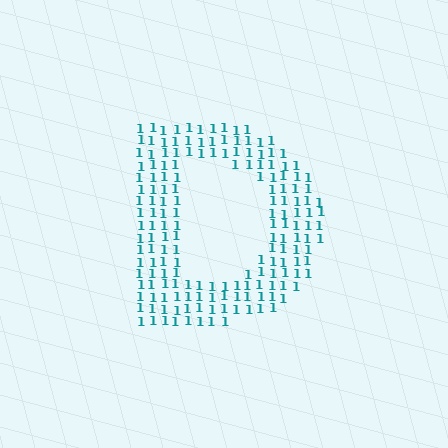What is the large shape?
The large shape is the letter D.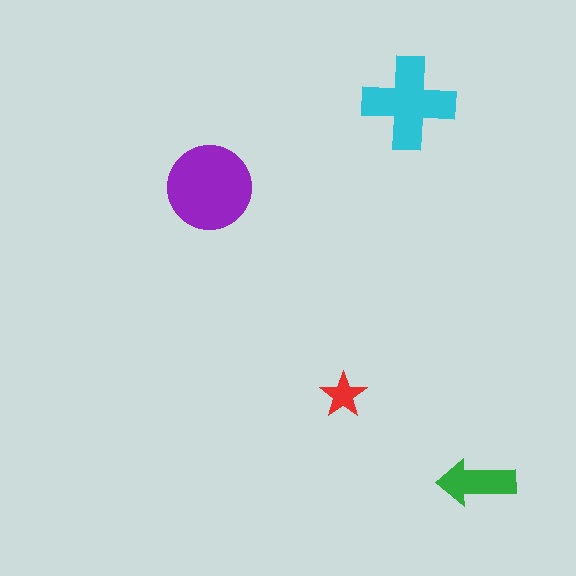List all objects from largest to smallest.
The purple circle, the cyan cross, the green arrow, the red star.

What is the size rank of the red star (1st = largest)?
4th.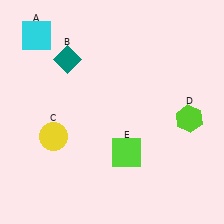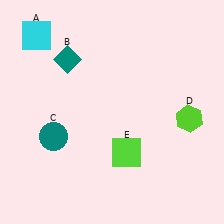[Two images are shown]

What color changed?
The circle (C) changed from yellow in Image 1 to teal in Image 2.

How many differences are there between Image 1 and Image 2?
There is 1 difference between the two images.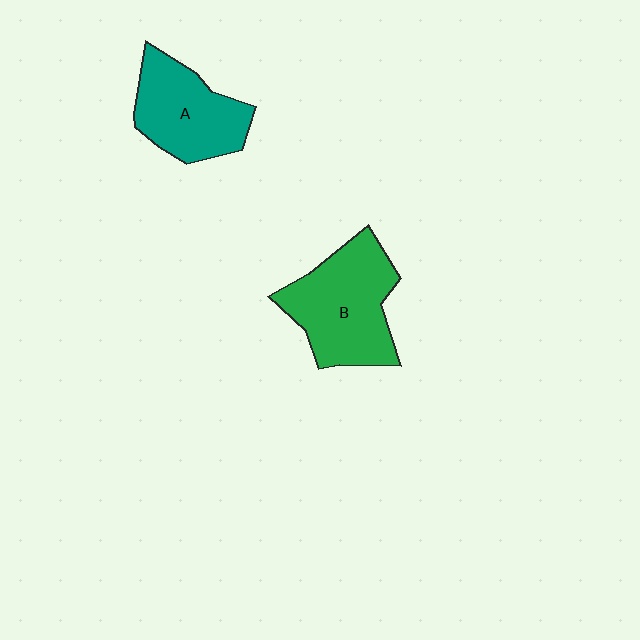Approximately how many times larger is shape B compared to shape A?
Approximately 1.2 times.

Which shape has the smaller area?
Shape A (teal).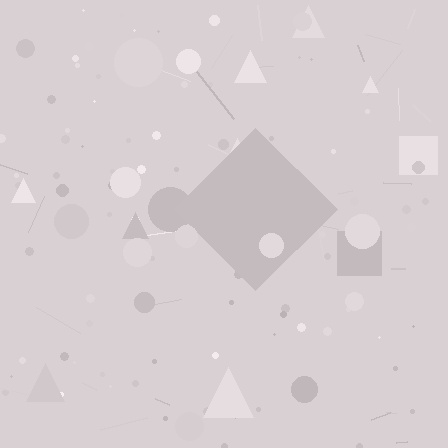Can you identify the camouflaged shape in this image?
The camouflaged shape is a diamond.